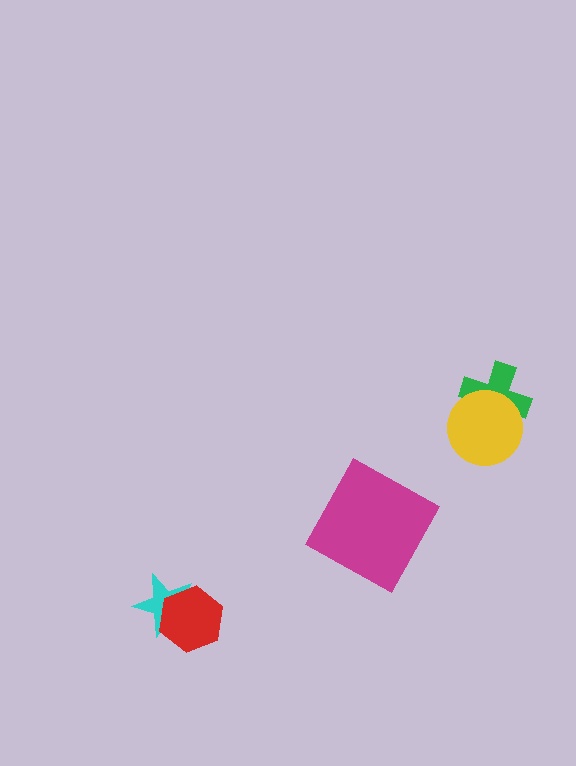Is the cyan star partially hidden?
Yes, it is partially covered by another shape.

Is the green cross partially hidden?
Yes, it is partially covered by another shape.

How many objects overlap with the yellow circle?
1 object overlaps with the yellow circle.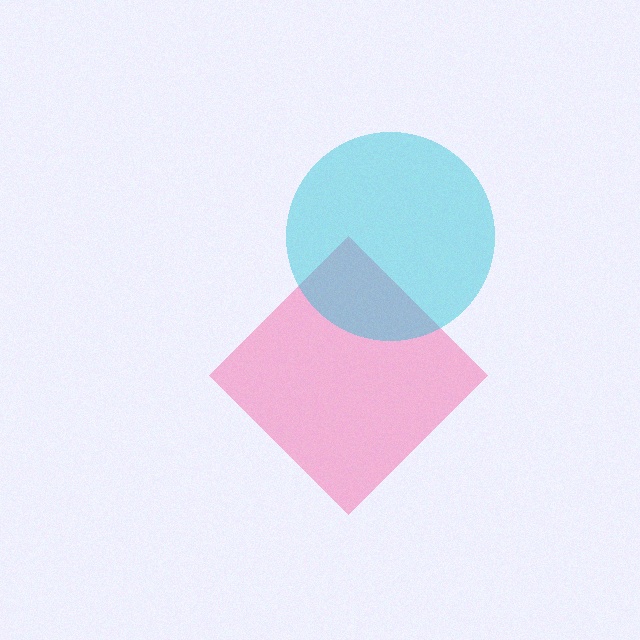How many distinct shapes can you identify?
There are 2 distinct shapes: a pink diamond, a cyan circle.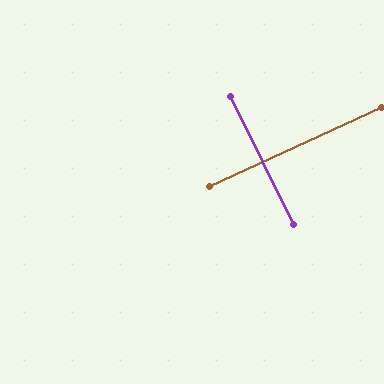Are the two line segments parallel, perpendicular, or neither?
Perpendicular — they meet at approximately 89°.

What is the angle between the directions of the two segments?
Approximately 89 degrees.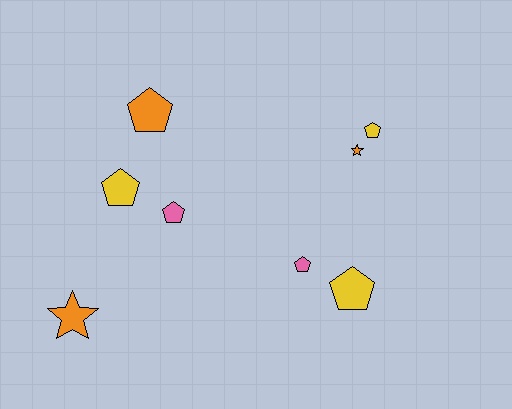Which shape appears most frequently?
Pentagon, with 6 objects.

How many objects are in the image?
There are 8 objects.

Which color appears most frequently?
Yellow, with 3 objects.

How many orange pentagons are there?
There is 1 orange pentagon.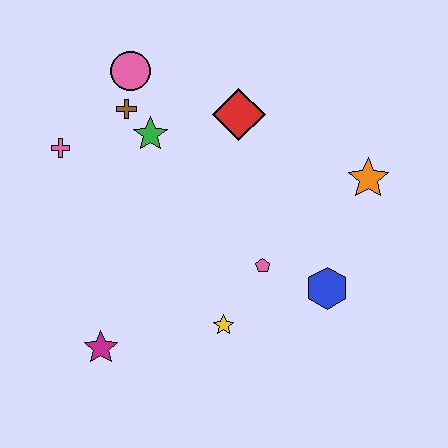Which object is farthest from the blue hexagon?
The pink cross is farthest from the blue hexagon.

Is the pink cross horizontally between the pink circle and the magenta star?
No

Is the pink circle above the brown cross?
Yes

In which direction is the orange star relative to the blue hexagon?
The orange star is above the blue hexagon.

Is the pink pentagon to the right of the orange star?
No